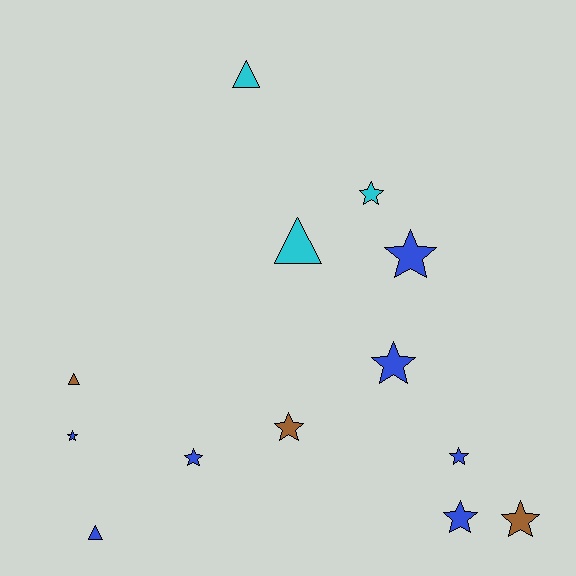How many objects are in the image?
There are 13 objects.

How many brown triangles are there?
There is 1 brown triangle.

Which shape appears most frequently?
Star, with 9 objects.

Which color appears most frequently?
Blue, with 7 objects.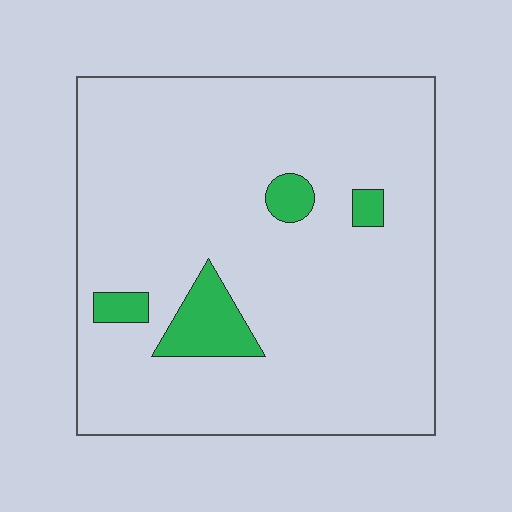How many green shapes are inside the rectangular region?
4.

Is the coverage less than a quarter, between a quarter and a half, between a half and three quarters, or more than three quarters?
Less than a quarter.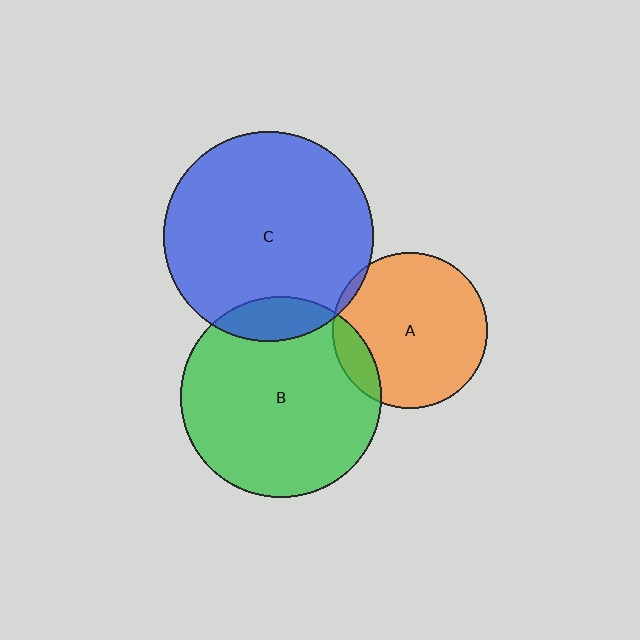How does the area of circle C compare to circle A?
Approximately 1.8 times.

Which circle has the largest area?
Circle C (blue).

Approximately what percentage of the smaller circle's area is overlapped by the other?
Approximately 10%.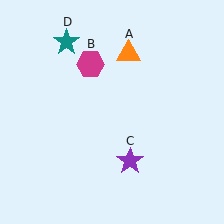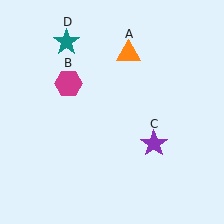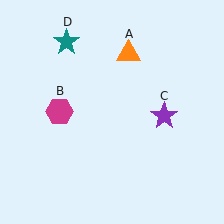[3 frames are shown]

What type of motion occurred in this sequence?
The magenta hexagon (object B), purple star (object C) rotated counterclockwise around the center of the scene.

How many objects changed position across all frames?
2 objects changed position: magenta hexagon (object B), purple star (object C).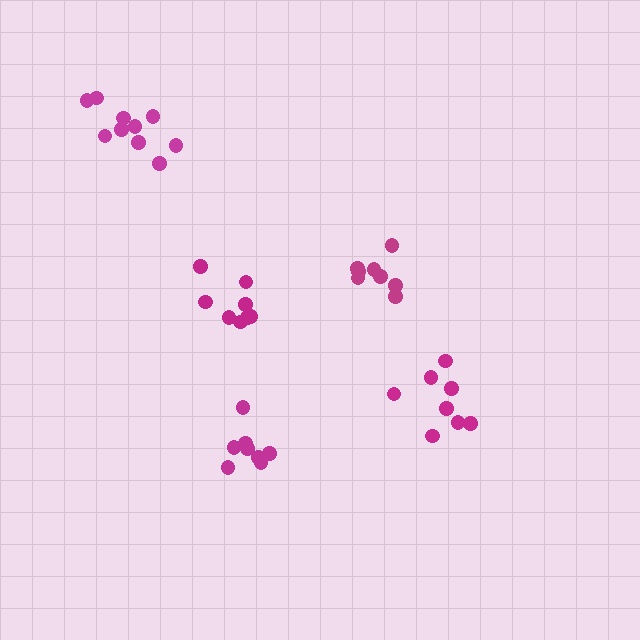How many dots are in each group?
Group 1: 8 dots, Group 2: 8 dots, Group 3: 8 dots, Group 4: 8 dots, Group 5: 10 dots (42 total).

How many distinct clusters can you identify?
There are 5 distinct clusters.